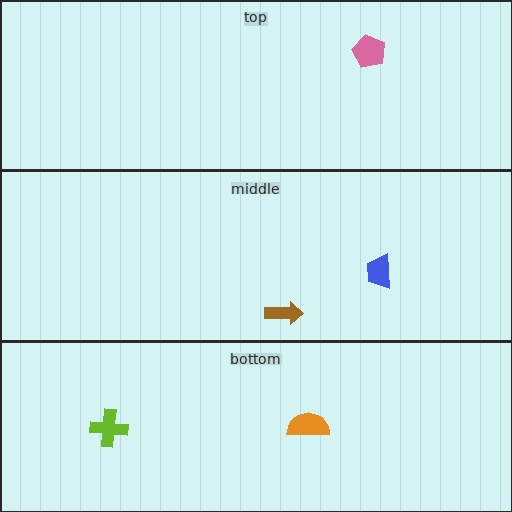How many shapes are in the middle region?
2.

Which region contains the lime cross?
The bottom region.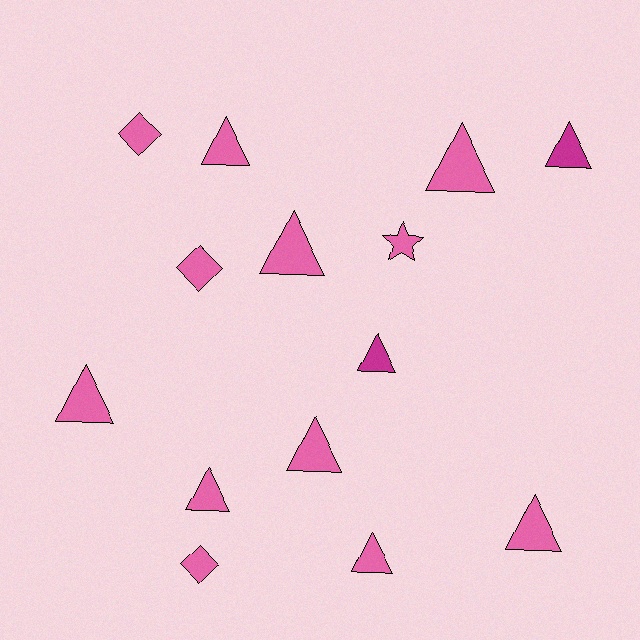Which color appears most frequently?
Pink, with 12 objects.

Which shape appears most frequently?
Triangle, with 10 objects.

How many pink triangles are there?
There are 8 pink triangles.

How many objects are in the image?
There are 14 objects.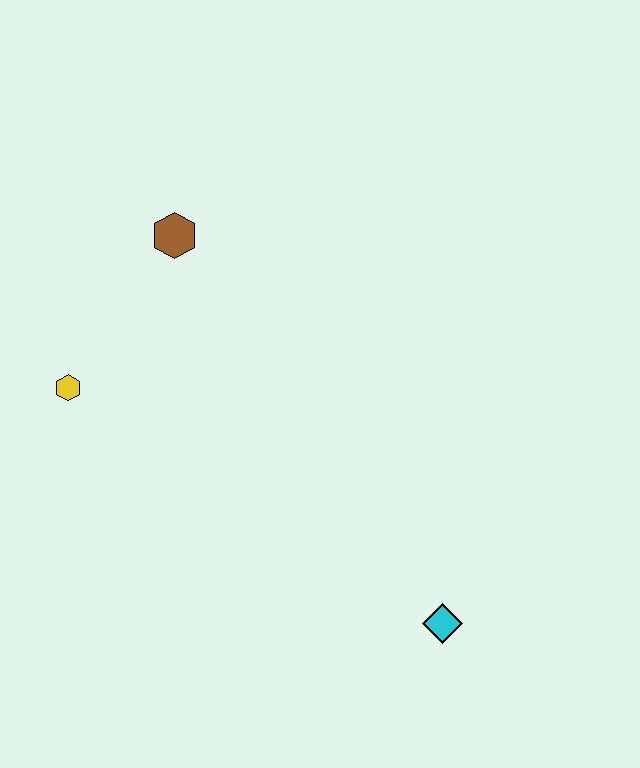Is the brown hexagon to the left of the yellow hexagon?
No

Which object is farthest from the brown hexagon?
The cyan diamond is farthest from the brown hexagon.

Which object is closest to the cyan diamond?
The yellow hexagon is closest to the cyan diamond.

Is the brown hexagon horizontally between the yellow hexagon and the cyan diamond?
Yes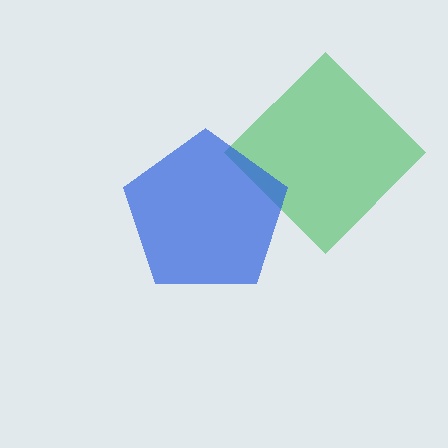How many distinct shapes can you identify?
There are 2 distinct shapes: a green diamond, a blue pentagon.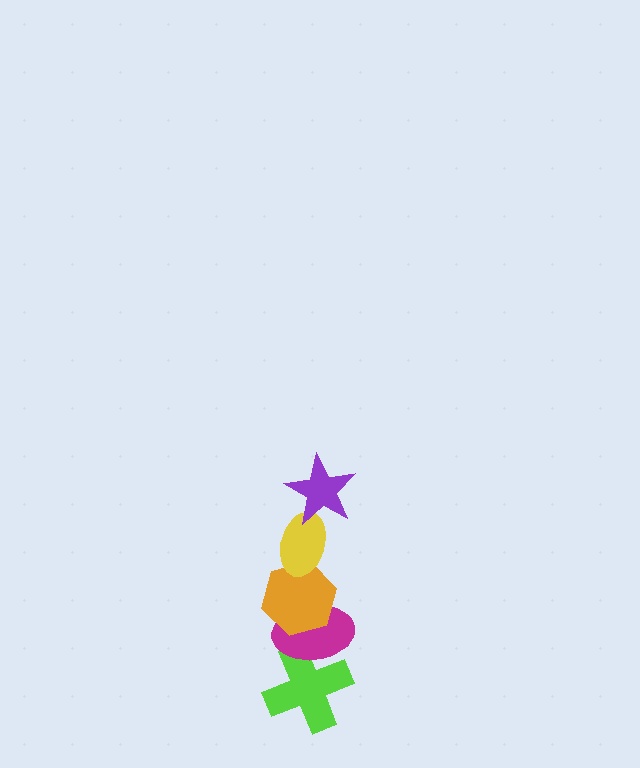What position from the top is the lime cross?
The lime cross is 5th from the top.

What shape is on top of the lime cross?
The magenta ellipse is on top of the lime cross.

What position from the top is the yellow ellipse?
The yellow ellipse is 2nd from the top.